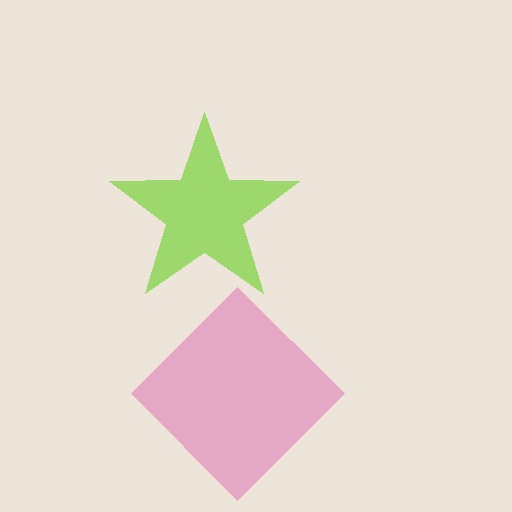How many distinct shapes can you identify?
There are 2 distinct shapes: a pink diamond, a lime star.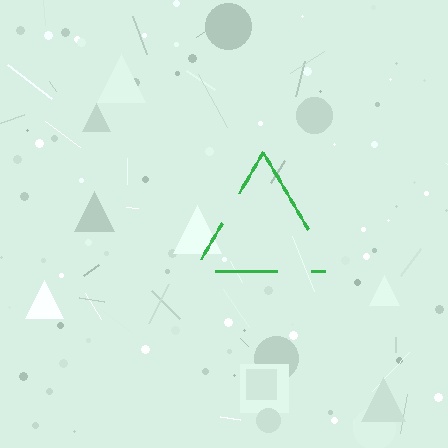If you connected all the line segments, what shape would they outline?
They would outline a triangle.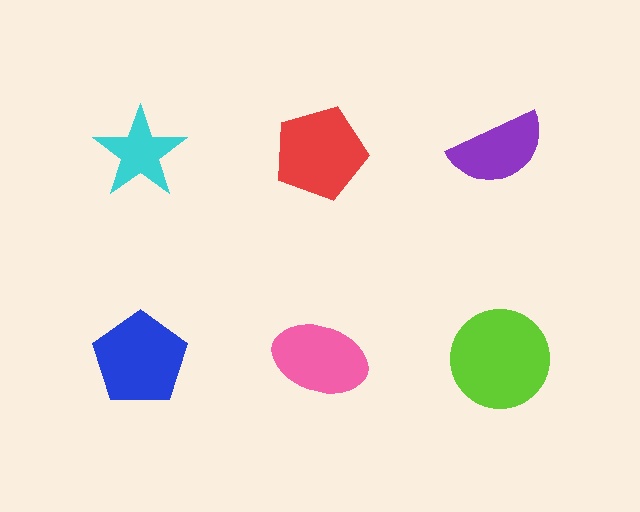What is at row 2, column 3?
A lime circle.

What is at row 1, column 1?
A cyan star.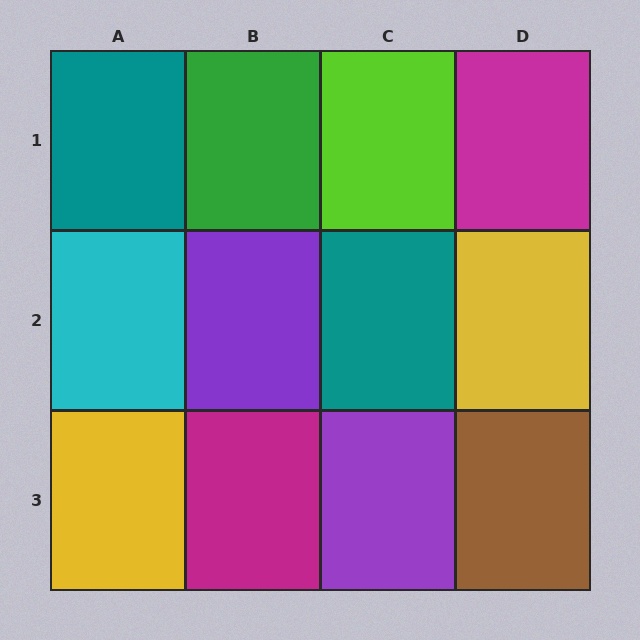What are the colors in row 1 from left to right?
Teal, green, lime, magenta.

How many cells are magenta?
2 cells are magenta.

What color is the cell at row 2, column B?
Purple.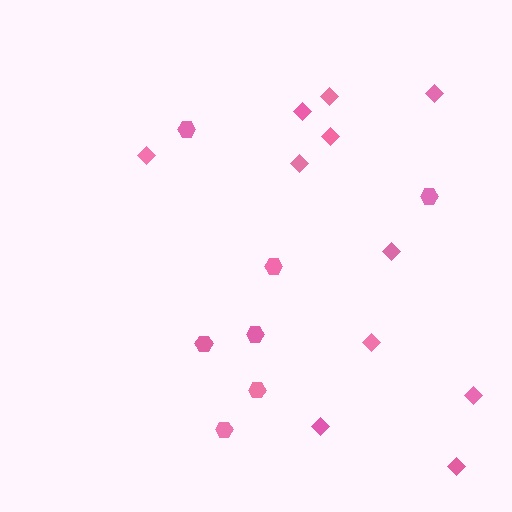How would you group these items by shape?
There are 2 groups: one group of hexagons (7) and one group of diamonds (11).